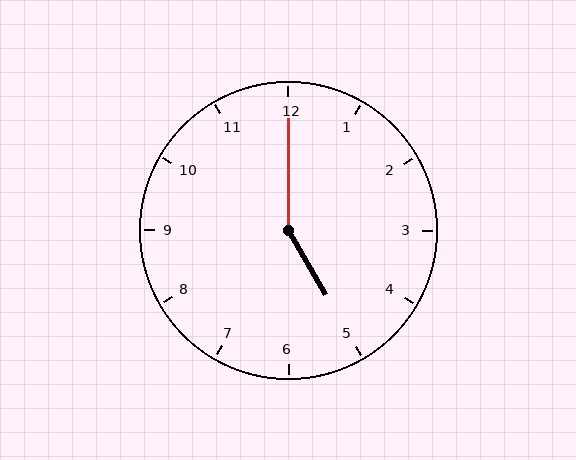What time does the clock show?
5:00.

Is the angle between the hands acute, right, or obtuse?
It is obtuse.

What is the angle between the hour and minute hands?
Approximately 150 degrees.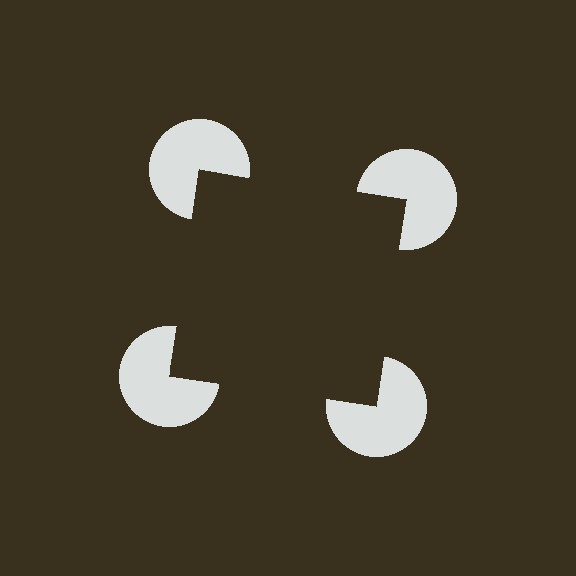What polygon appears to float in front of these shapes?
An illusory square — its edges are inferred from the aligned wedge cuts in the pac-man discs, not physically drawn.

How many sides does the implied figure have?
4 sides.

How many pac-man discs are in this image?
There are 4 — one at each vertex of the illusory square.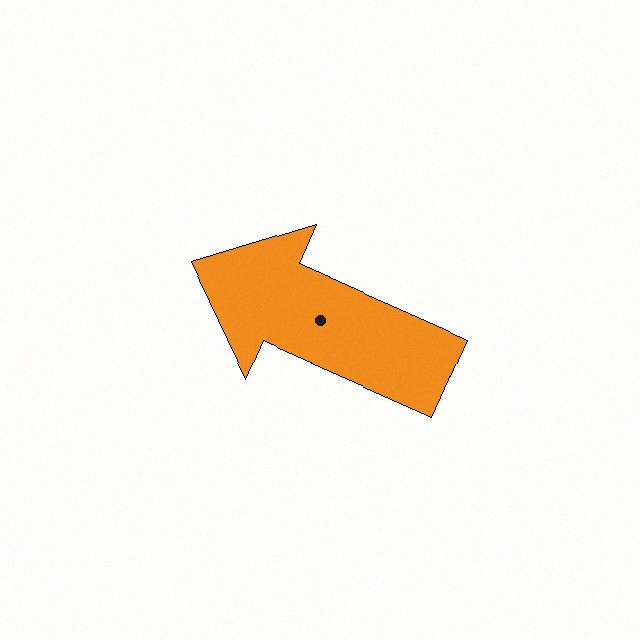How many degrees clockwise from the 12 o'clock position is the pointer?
Approximately 294 degrees.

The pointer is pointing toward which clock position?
Roughly 10 o'clock.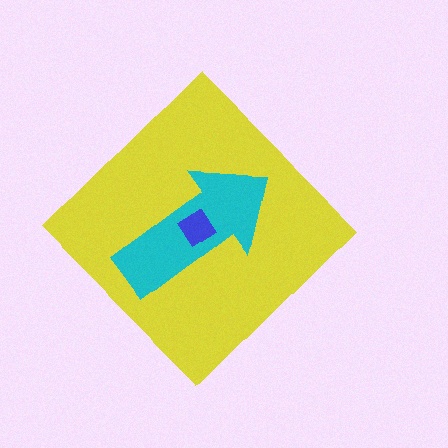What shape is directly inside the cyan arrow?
The blue diamond.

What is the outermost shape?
The yellow diamond.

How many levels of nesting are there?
3.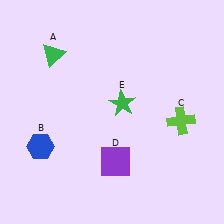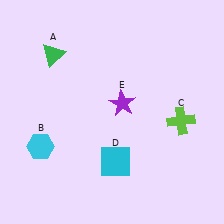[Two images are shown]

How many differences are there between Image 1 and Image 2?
There are 3 differences between the two images.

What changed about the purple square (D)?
In Image 1, D is purple. In Image 2, it changed to cyan.